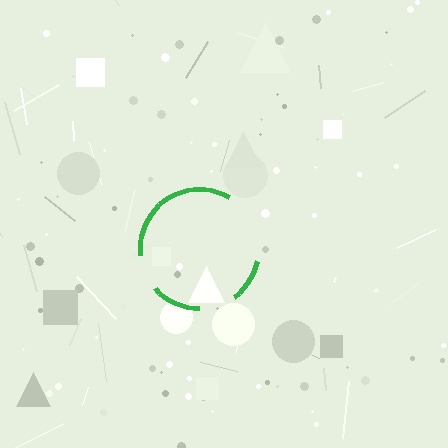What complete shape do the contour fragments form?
The contour fragments form a circle.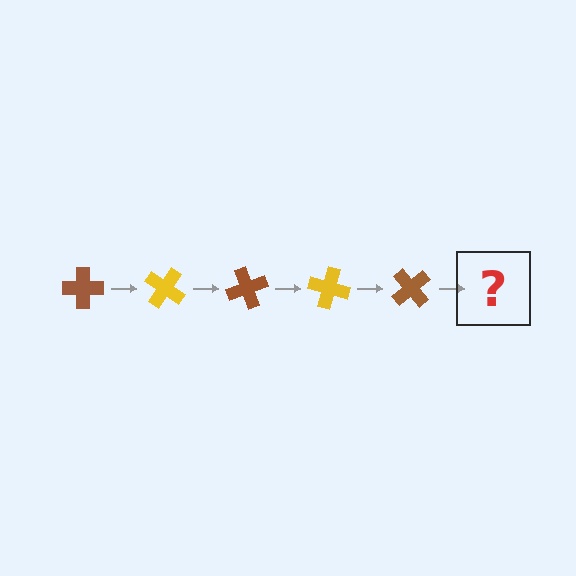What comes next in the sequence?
The next element should be a yellow cross, rotated 175 degrees from the start.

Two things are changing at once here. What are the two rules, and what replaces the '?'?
The two rules are that it rotates 35 degrees each step and the color cycles through brown and yellow. The '?' should be a yellow cross, rotated 175 degrees from the start.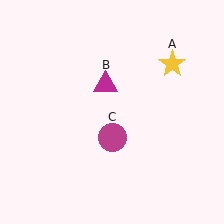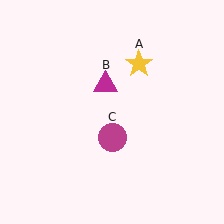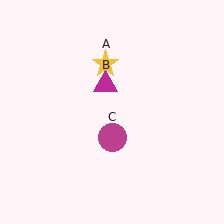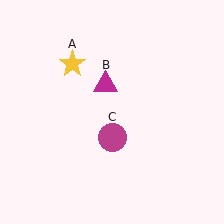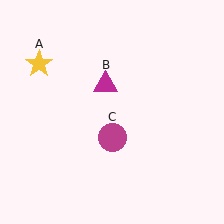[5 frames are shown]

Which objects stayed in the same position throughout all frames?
Magenta triangle (object B) and magenta circle (object C) remained stationary.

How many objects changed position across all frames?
1 object changed position: yellow star (object A).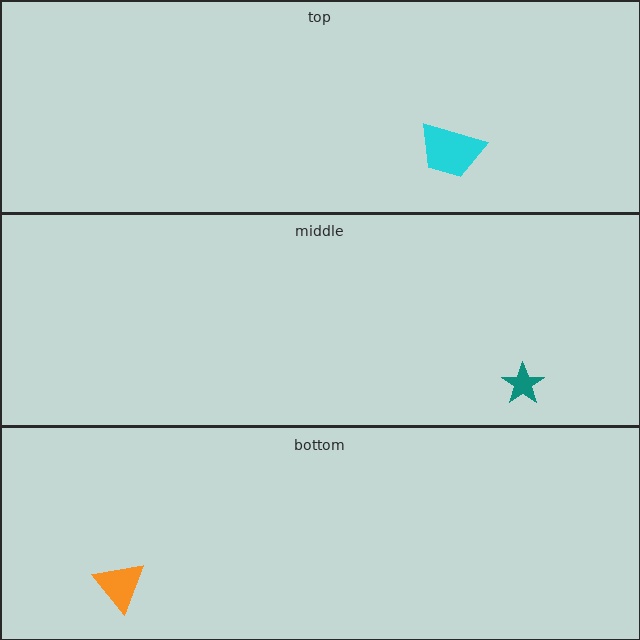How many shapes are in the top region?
1.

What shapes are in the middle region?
The teal star.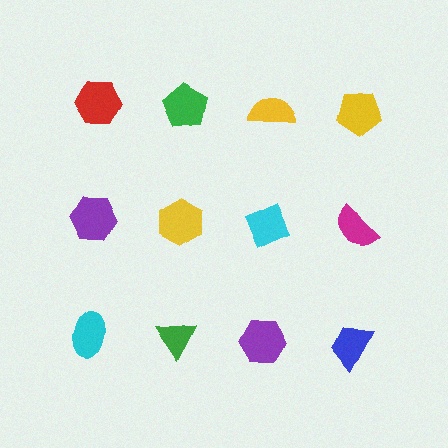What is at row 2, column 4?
A magenta semicircle.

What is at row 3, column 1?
A cyan ellipse.